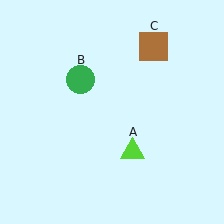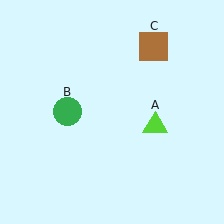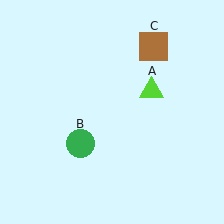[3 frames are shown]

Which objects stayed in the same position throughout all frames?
Brown square (object C) remained stationary.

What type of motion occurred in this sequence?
The lime triangle (object A), green circle (object B) rotated counterclockwise around the center of the scene.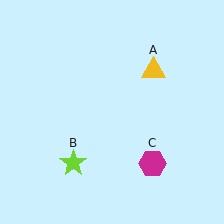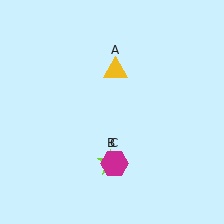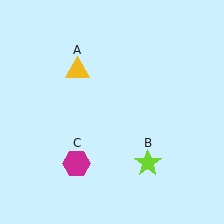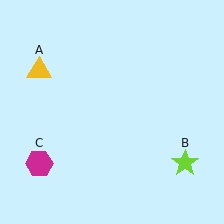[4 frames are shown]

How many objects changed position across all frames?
3 objects changed position: yellow triangle (object A), lime star (object B), magenta hexagon (object C).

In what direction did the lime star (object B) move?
The lime star (object B) moved right.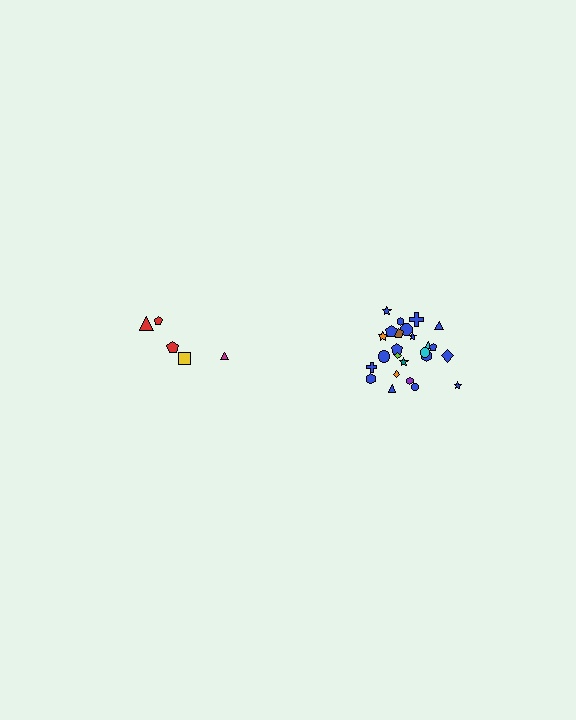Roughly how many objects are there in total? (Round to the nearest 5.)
Roughly 30 objects in total.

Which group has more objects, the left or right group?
The right group.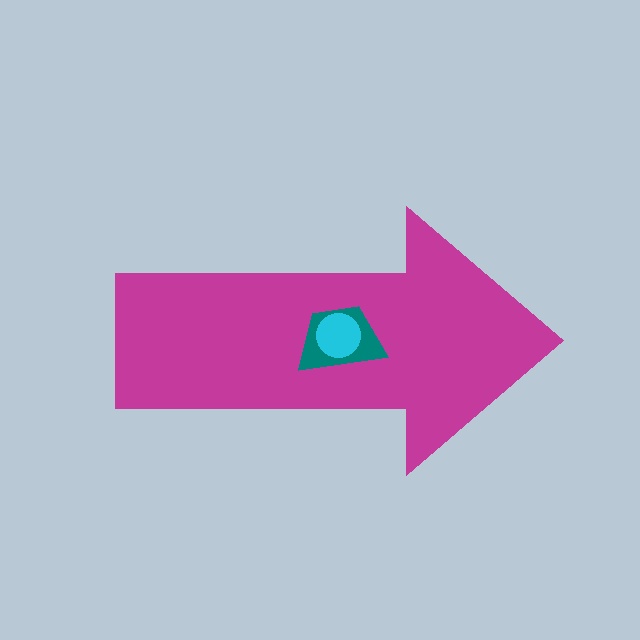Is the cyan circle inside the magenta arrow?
Yes.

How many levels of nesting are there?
3.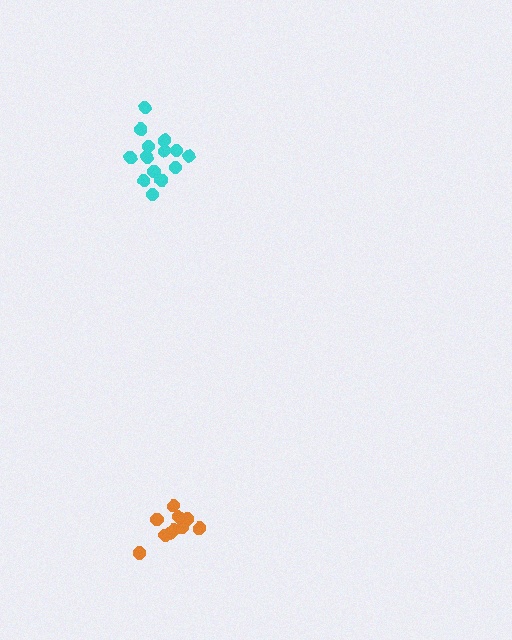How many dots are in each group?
Group 1: 14 dots, Group 2: 10 dots (24 total).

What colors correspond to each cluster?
The clusters are colored: cyan, orange.